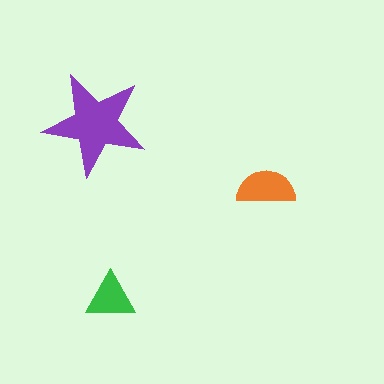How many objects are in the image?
There are 3 objects in the image.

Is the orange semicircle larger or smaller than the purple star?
Smaller.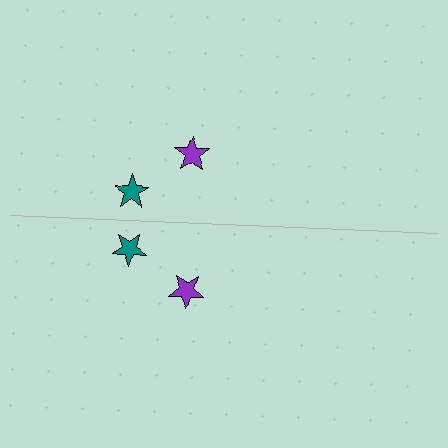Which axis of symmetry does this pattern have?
The pattern has a horizontal axis of symmetry running through the center of the image.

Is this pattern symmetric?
Yes, this pattern has bilateral (reflection) symmetry.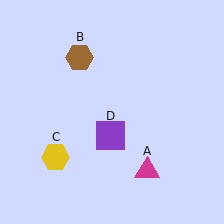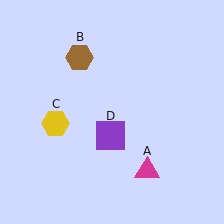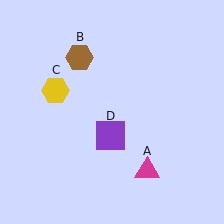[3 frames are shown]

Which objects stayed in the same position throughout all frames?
Magenta triangle (object A) and brown hexagon (object B) and purple square (object D) remained stationary.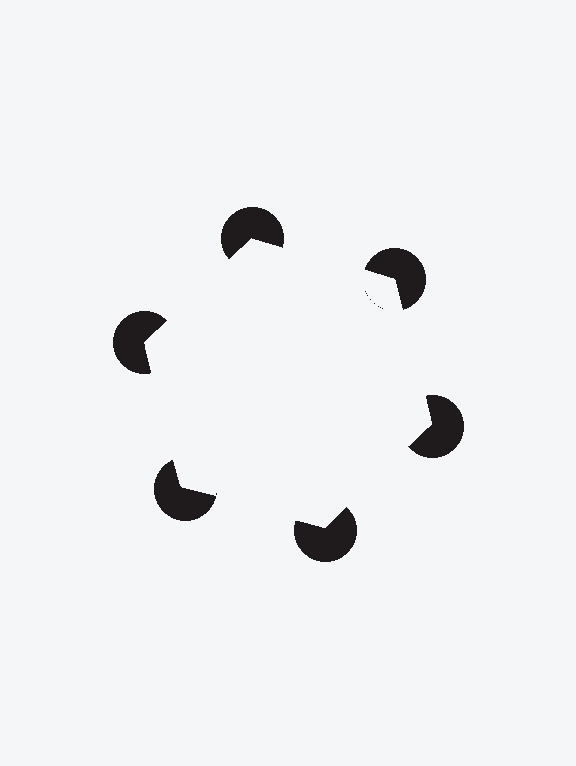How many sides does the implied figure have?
6 sides.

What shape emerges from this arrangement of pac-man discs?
An illusory hexagon — its edges are inferred from the aligned wedge cuts in the pac-man discs, not physically drawn.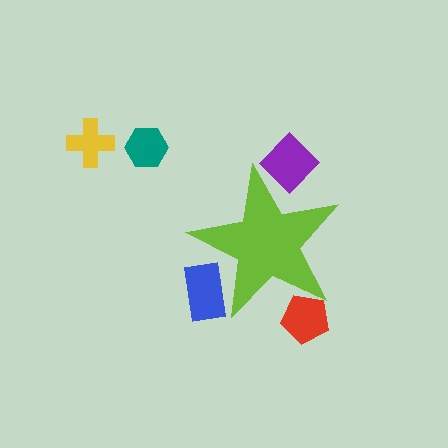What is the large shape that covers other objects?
A lime star.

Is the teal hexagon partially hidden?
No, the teal hexagon is fully visible.